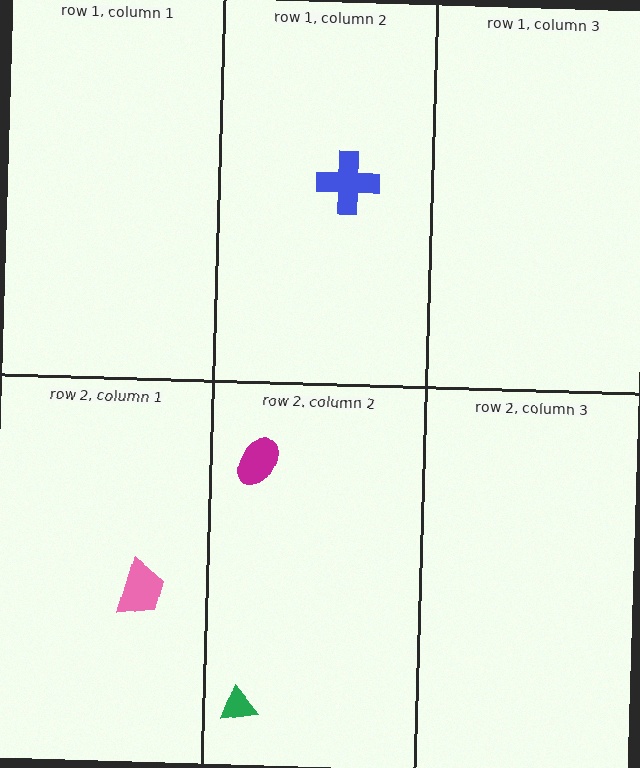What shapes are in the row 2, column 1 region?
The pink trapezoid.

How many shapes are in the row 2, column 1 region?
1.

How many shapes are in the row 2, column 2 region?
2.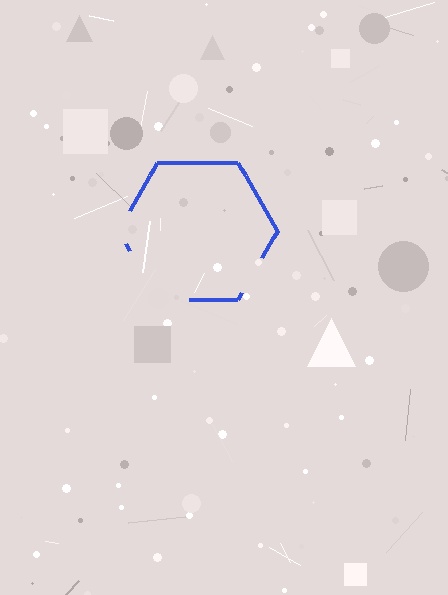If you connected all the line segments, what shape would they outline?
They would outline a hexagon.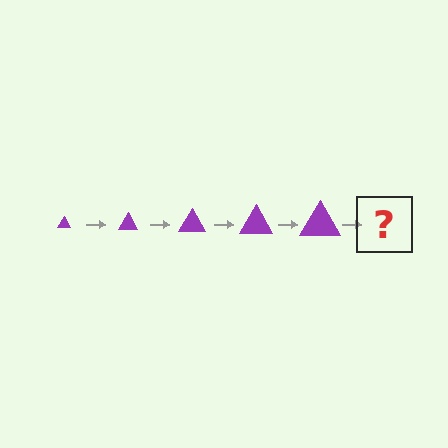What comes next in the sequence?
The next element should be a purple triangle, larger than the previous one.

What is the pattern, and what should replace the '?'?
The pattern is that the triangle gets progressively larger each step. The '?' should be a purple triangle, larger than the previous one.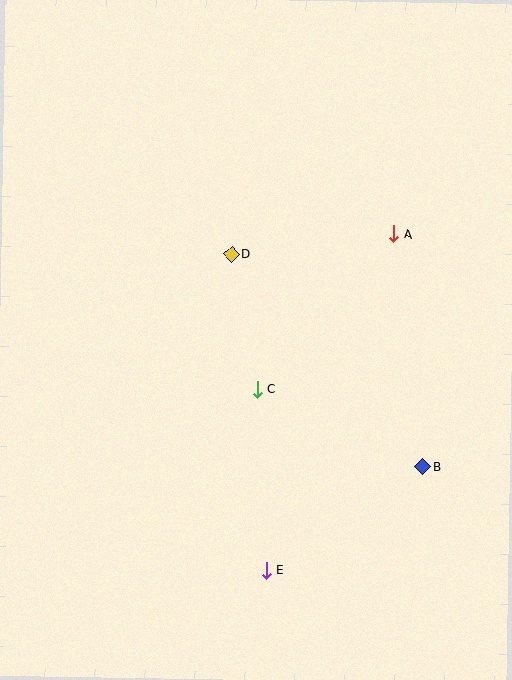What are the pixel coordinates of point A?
Point A is at (393, 234).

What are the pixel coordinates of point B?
Point B is at (423, 466).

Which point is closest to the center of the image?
Point C at (258, 389) is closest to the center.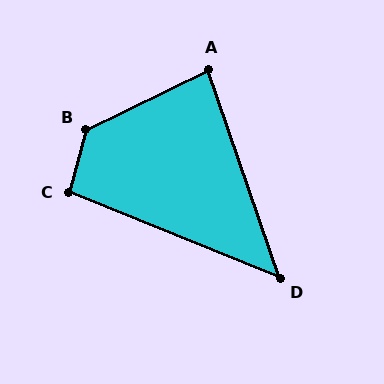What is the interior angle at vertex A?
Approximately 83 degrees (acute).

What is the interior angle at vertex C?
Approximately 97 degrees (obtuse).